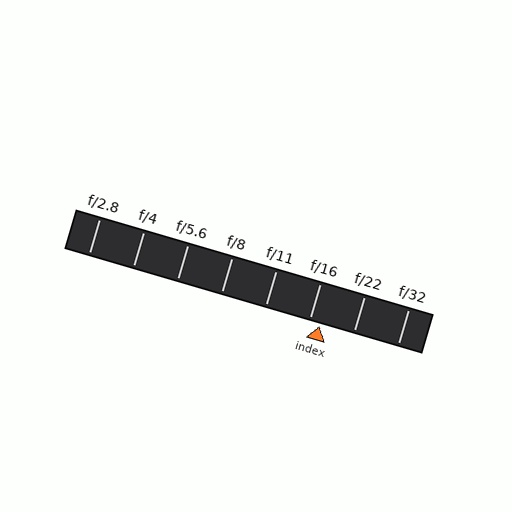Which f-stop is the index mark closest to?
The index mark is closest to f/16.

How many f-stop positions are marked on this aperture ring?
There are 8 f-stop positions marked.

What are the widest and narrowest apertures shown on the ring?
The widest aperture shown is f/2.8 and the narrowest is f/32.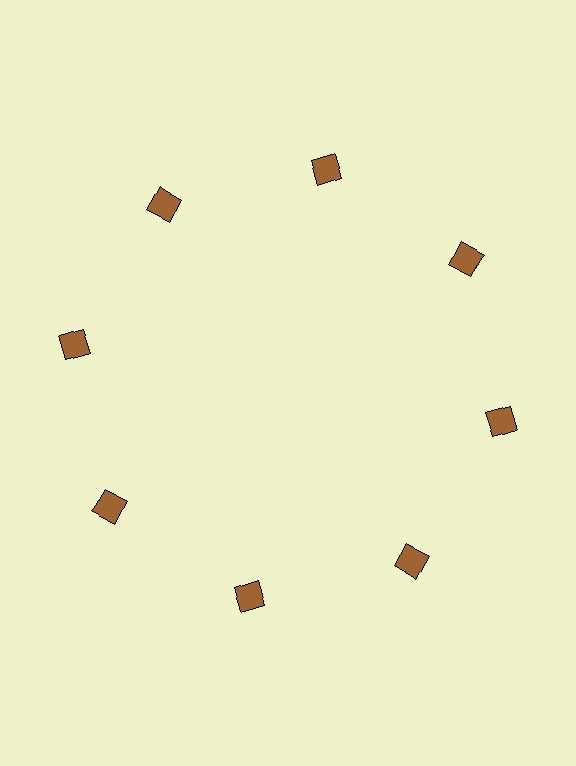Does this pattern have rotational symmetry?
Yes, this pattern has 8-fold rotational symmetry. It looks the same after rotating 45 degrees around the center.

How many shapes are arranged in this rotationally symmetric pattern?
There are 8 shapes, arranged in 8 groups of 1.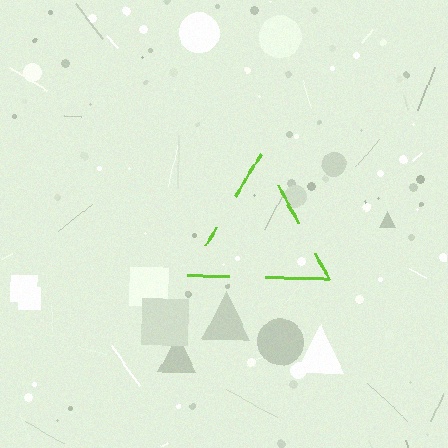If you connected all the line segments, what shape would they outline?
They would outline a triangle.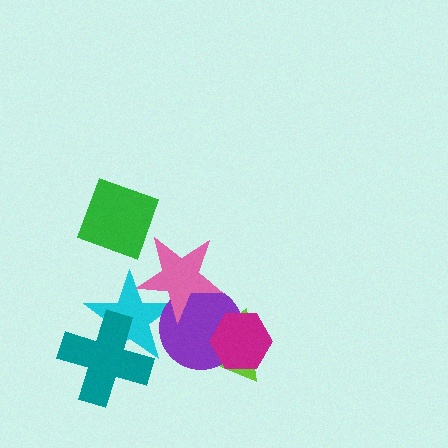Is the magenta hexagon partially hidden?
No, no other shape covers it.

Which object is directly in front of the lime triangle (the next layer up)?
The purple circle is directly in front of the lime triangle.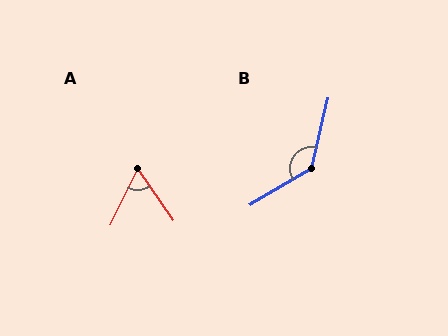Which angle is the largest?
B, at approximately 134 degrees.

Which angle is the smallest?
A, at approximately 61 degrees.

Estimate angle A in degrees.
Approximately 61 degrees.